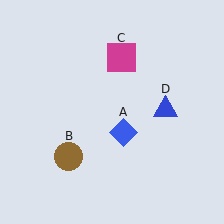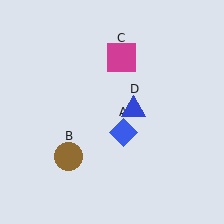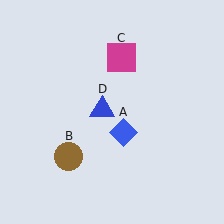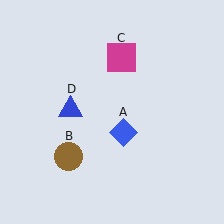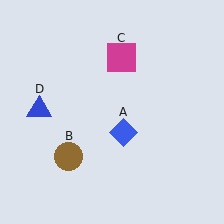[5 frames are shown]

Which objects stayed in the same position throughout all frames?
Blue diamond (object A) and brown circle (object B) and magenta square (object C) remained stationary.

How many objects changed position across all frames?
1 object changed position: blue triangle (object D).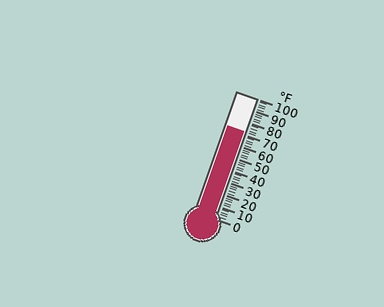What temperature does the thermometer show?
The thermometer shows approximately 72°F.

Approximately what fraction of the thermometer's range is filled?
The thermometer is filled to approximately 70% of its range.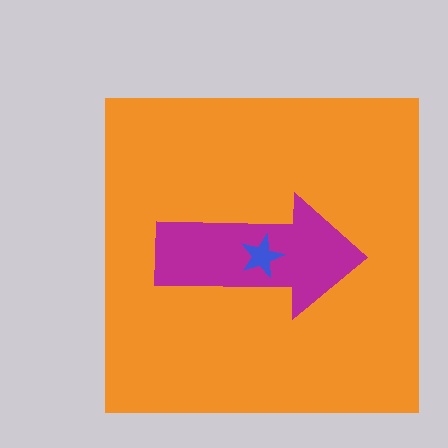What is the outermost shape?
The orange square.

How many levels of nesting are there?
3.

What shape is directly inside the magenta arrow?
The blue star.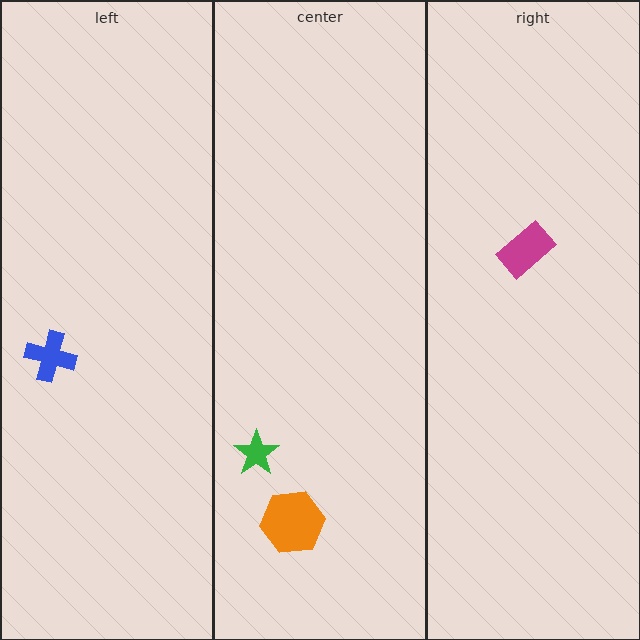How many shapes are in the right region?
1.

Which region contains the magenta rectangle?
The right region.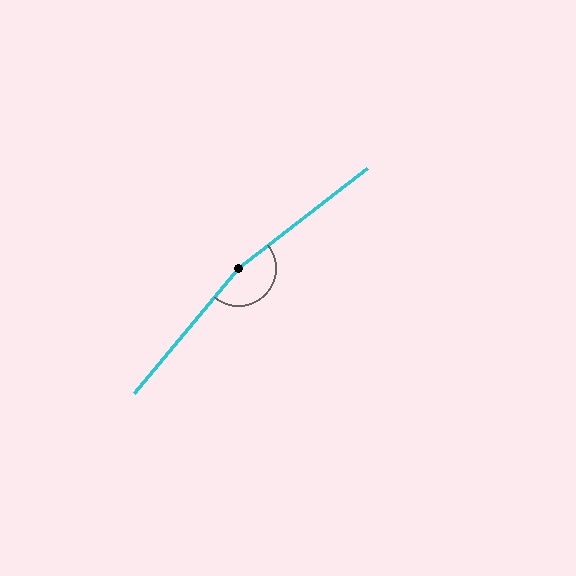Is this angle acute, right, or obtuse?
It is obtuse.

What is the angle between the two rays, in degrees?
Approximately 168 degrees.